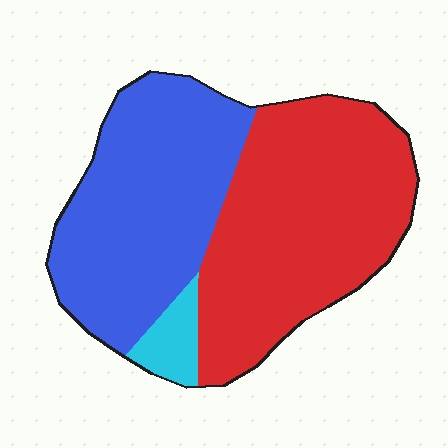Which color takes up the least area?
Cyan, at roughly 5%.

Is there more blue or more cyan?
Blue.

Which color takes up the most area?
Red, at roughly 50%.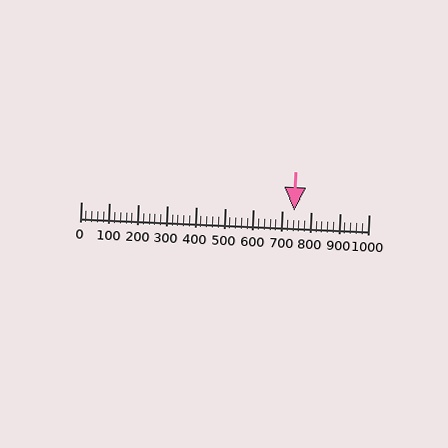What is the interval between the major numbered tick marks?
The major tick marks are spaced 100 units apart.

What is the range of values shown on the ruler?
The ruler shows values from 0 to 1000.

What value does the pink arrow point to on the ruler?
The pink arrow points to approximately 740.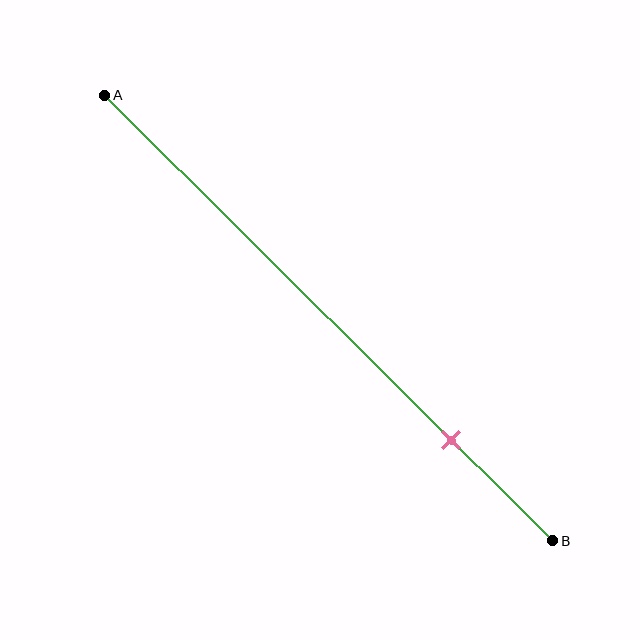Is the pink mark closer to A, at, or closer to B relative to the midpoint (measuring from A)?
The pink mark is closer to point B than the midpoint of segment AB.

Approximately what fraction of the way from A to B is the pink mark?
The pink mark is approximately 75% of the way from A to B.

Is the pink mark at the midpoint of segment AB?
No, the mark is at about 75% from A, not at the 50% midpoint.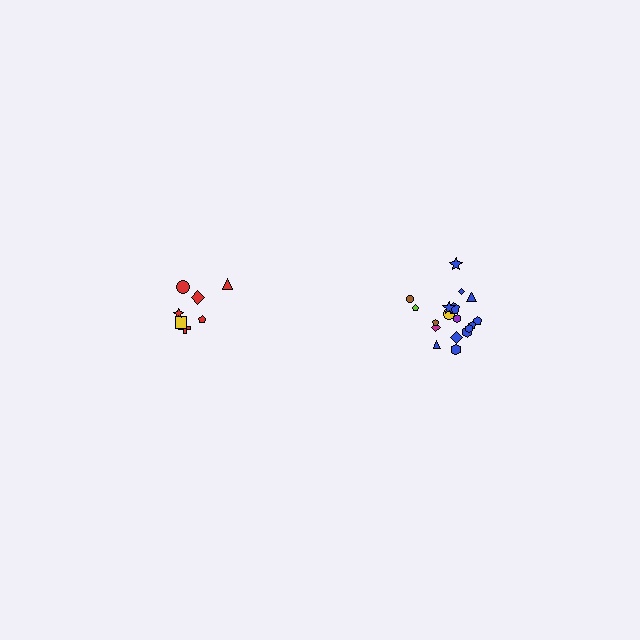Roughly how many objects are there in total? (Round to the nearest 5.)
Roughly 25 objects in total.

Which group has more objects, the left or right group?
The right group.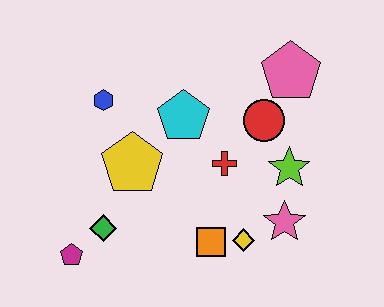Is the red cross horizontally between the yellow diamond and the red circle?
No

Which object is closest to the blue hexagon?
The yellow pentagon is closest to the blue hexagon.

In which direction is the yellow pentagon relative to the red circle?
The yellow pentagon is to the left of the red circle.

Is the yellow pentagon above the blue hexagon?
No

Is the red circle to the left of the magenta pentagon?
No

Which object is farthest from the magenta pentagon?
The pink pentagon is farthest from the magenta pentagon.